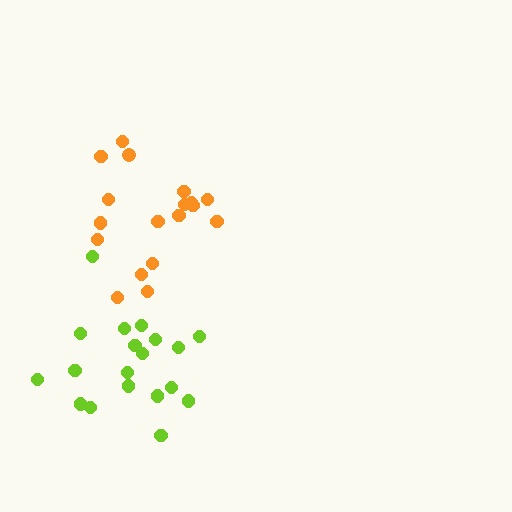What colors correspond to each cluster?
The clusters are colored: lime, orange.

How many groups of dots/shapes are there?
There are 2 groups.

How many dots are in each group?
Group 1: 19 dots, Group 2: 18 dots (37 total).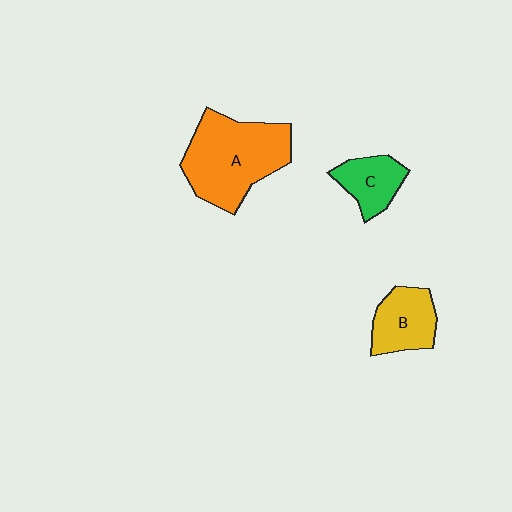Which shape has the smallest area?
Shape C (green).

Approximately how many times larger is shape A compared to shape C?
Approximately 2.4 times.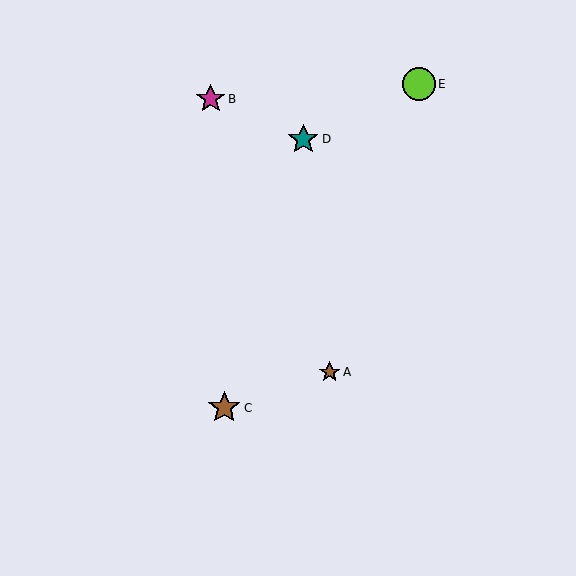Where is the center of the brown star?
The center of the brown star is at (330, 372).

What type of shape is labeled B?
Shape B is a magenta star.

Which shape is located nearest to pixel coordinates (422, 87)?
The lime circle (labeled E) at (419, 84) is nearest to that location.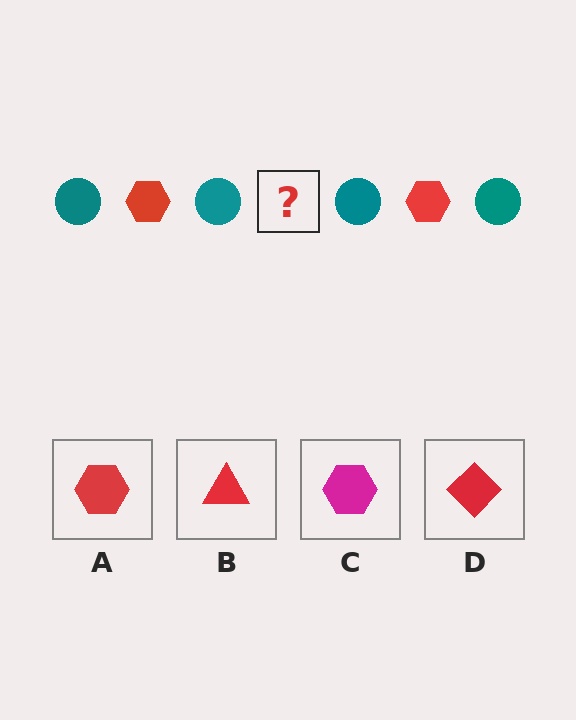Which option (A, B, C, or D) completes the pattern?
A.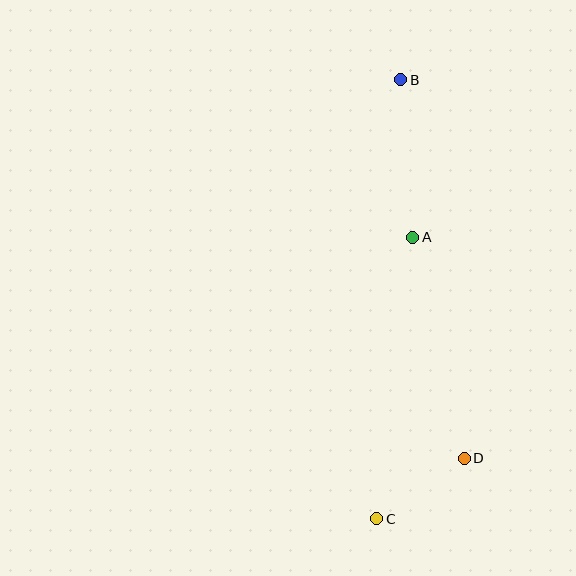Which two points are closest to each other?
Points C and D are closest to each other.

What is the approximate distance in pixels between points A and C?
The distance between A and C is approximately 284 pixels.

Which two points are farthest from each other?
Points B and C are farthest from each other.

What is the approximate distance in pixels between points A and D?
The distance between A and D is approximately 227 pixels.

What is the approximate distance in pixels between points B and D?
The distance between B and D is approximately 384 pixels.